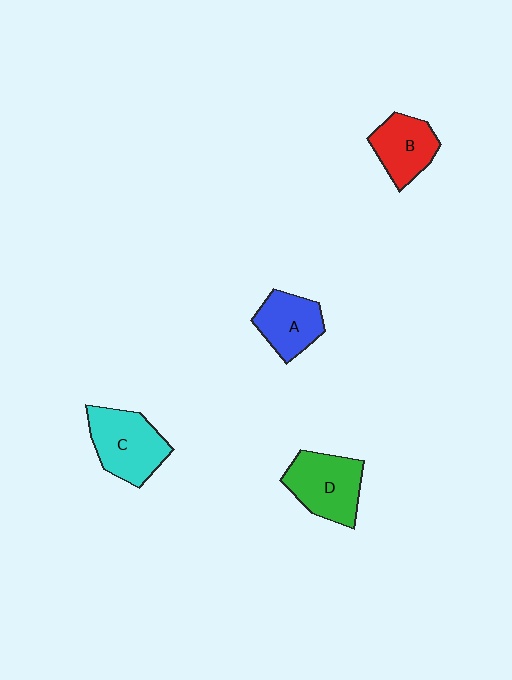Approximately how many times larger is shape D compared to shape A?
Approximately 1.3 times.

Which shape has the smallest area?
Shape A (blue).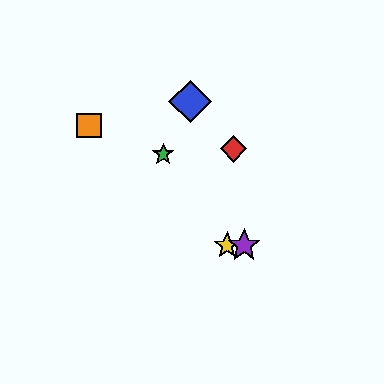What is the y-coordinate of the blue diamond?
The blue diamond is at y≈101.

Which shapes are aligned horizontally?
The yellow star, the purple star are aligned horizontally.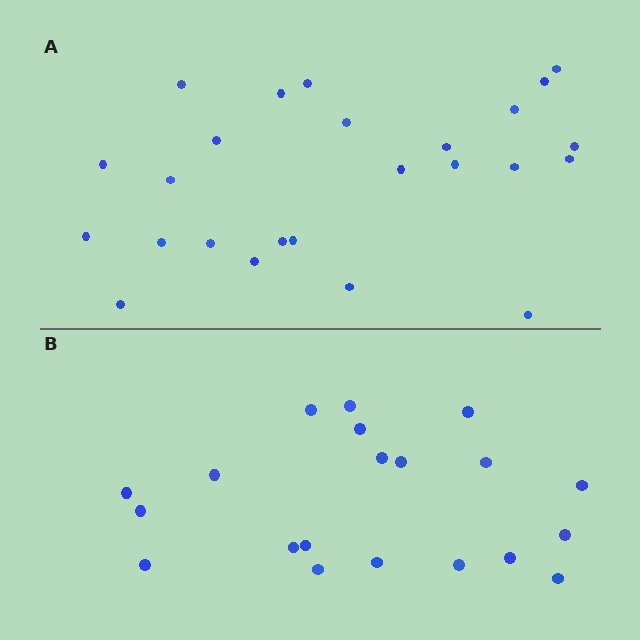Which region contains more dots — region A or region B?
Region A (the top region) has more dots.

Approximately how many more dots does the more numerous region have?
Region A has about 5 more dots than region B.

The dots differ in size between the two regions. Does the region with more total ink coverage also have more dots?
No. Region B has more total ink coverage because its dots are larger, but region A actually contains more individual dots. Total area can be misleading — the number of items is what matters here.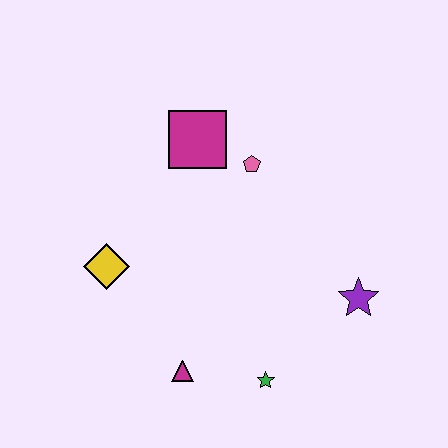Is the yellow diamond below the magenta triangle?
No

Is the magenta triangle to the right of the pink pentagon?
No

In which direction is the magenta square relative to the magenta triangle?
The magenta square is above the magenta triangle.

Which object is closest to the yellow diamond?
The magenta triangle is closest to the yellow diamond.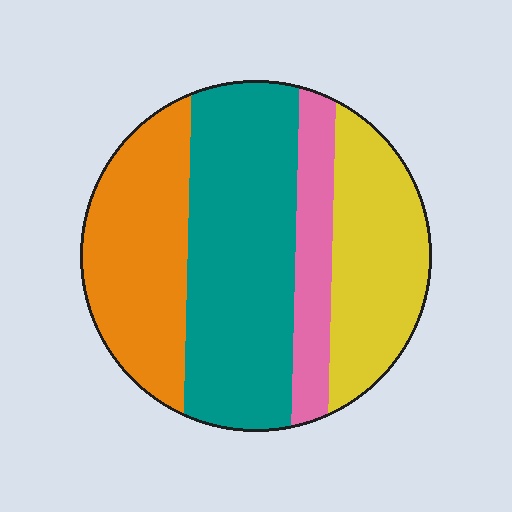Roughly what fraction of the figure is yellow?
Yellow takes up less than a quarter of the figure.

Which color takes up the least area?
Pink, at roughly 15%.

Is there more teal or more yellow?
Teal.